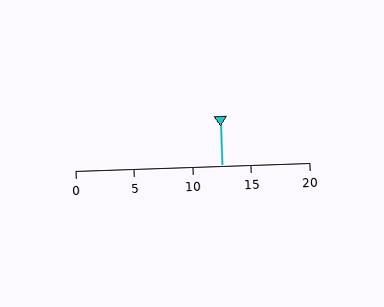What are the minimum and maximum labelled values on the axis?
The axis runs from 0 to 20.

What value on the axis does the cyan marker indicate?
The marker indicates approximately 12.5.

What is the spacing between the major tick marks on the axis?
The major ticks are spaced 5 apart.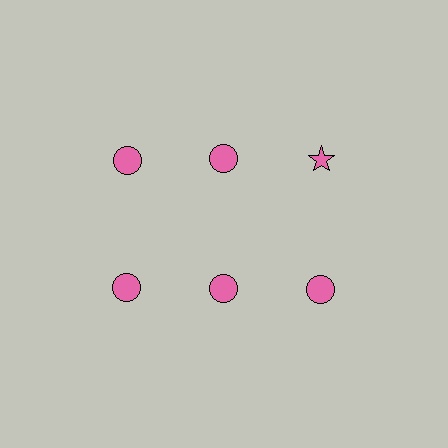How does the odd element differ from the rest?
It has a different shape: star instead of circle.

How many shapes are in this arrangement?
There are 6 shapes arranged in a grid pattern.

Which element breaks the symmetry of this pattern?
The pink star in the top row, center column breaks the symmetry. All other shapes are pink circles.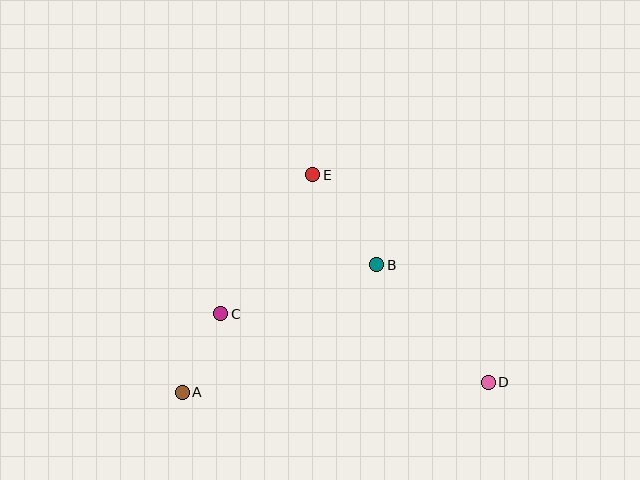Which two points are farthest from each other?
Points A and D are farthest from each other.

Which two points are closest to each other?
Points A and C are closest to each other.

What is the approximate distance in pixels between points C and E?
The distance between C and E is approximately 167 pixels.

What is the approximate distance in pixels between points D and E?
The distance between D and E is approximately 272 pixels.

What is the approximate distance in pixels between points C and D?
The distance between C and D is approximately 276 pixels.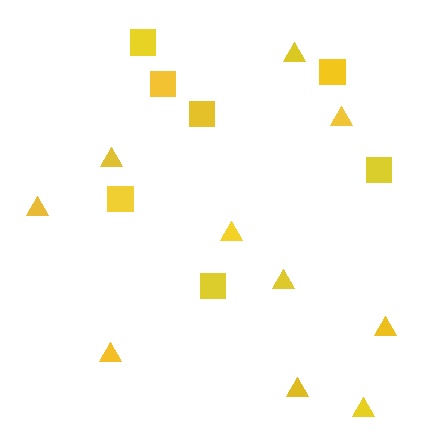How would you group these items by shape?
There are 2 groups: one group of squares (7) and one group of triangles (10).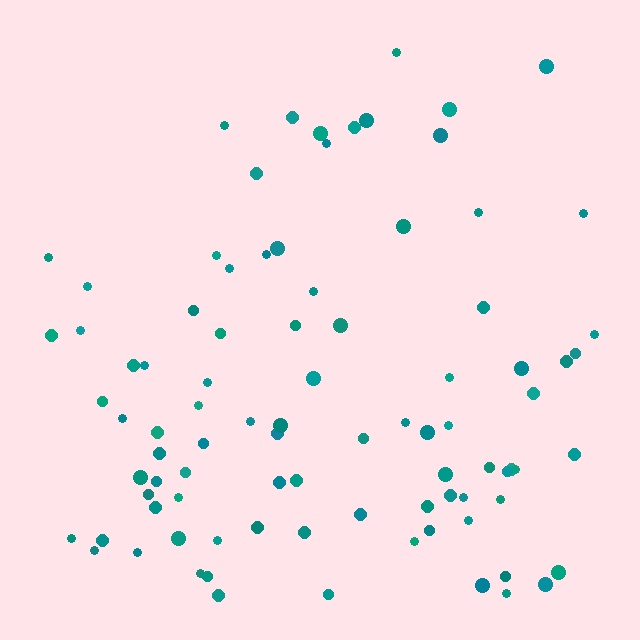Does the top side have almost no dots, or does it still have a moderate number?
Still a moderate number, just noticeably fewer than the bottom.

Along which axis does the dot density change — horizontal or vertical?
Vertical.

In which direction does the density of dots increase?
From top to bottom, with the bottom side densest.